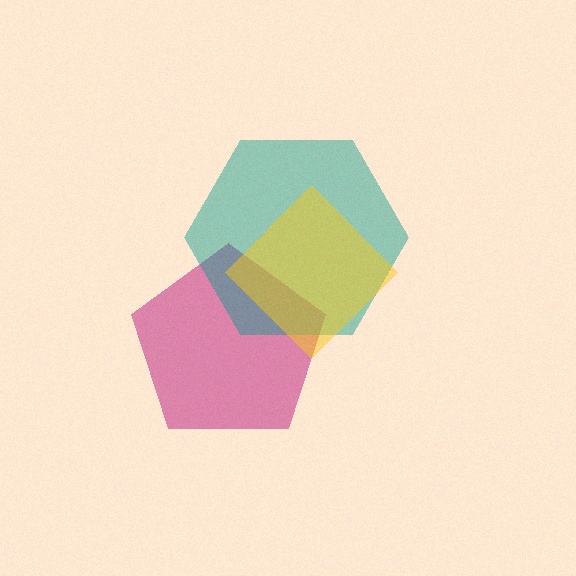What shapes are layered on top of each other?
The layered shapes are: a magenta pentagon, a teal hexagon, a yellow diamond.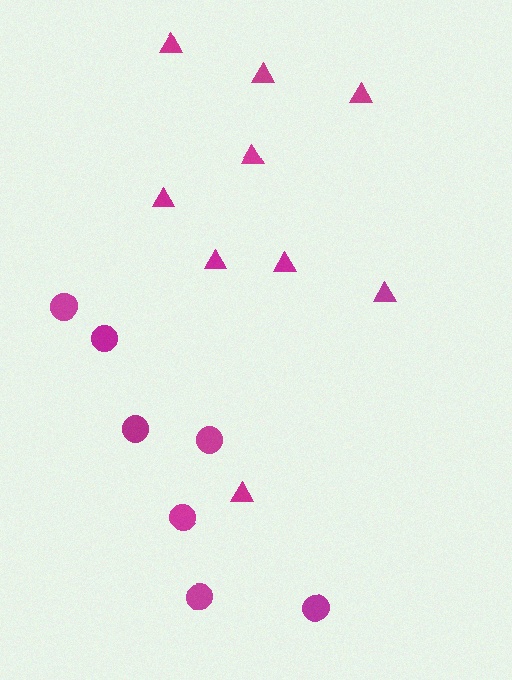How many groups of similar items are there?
There are 2 groups: one group of triangles (9) and one group of circles (7).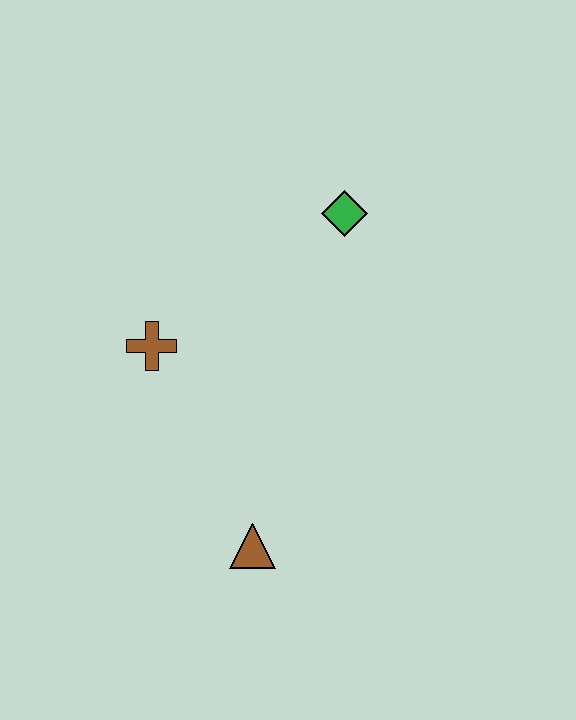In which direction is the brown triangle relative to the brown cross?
The brown triangle is below the brown cross.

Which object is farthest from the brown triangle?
The green diamond is farthest from the brown triangle.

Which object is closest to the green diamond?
The brown cross is closest to the green diamond.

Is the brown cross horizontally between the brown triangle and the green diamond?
No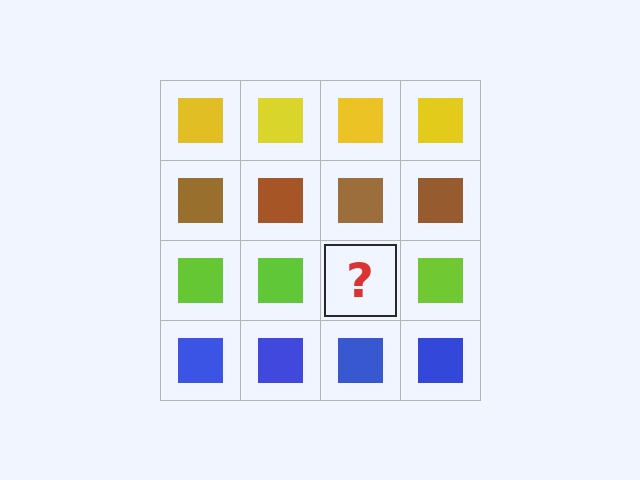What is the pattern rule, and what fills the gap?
The rule is that each row has a consistent color. The gap should be filled with a lime square.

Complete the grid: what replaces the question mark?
The question mark should be replaced with a lime square.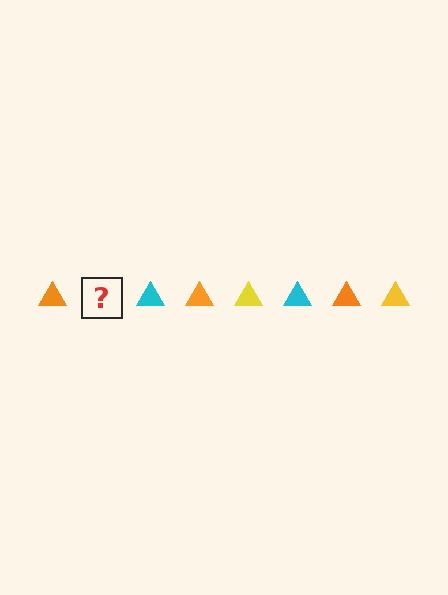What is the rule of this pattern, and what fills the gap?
The rule is that the pattern cycles through orange, yellow, cyan triangles. The gap should be filled with a yellow triangle.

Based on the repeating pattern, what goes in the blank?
The blank should be a yellow triangle.